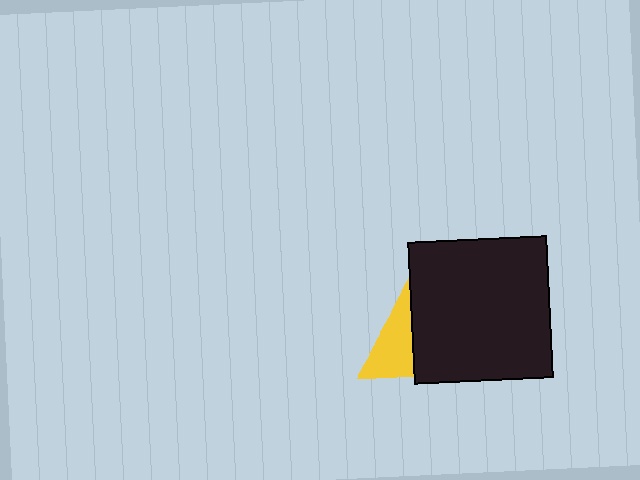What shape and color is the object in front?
The object in front is a black rectangle.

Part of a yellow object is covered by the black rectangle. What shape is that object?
It is a triangle.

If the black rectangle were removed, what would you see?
You would see the complete yellow triangle.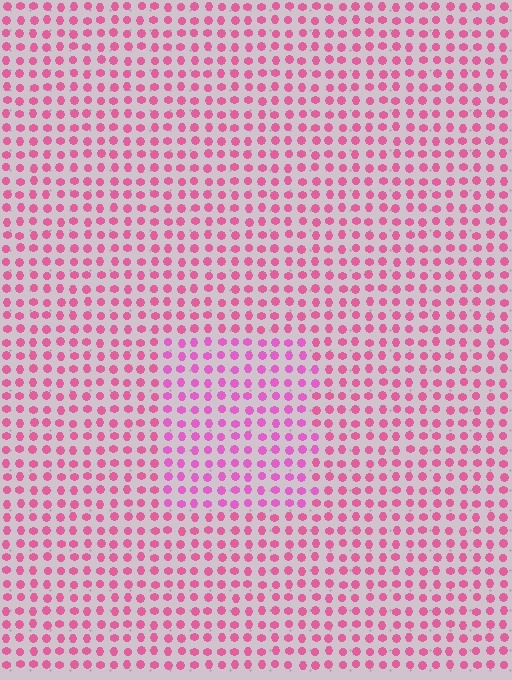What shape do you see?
I see a rectangle.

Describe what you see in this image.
The image is filled with small pink elements in a uniform arrangement. A rectangle-shaped region is visible where the elements are tinted to a slightly different hue, forming a subtle color boundary.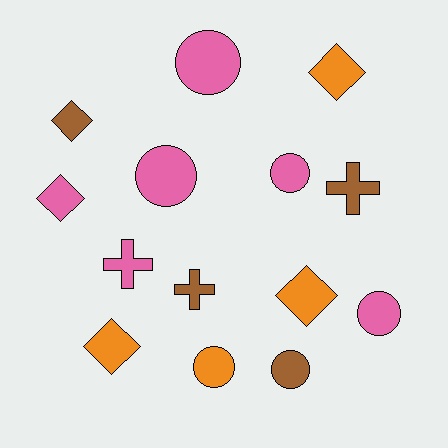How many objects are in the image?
There are 14 objects.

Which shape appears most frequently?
Circle, with 6 objects.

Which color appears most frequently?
Pink, with 6 objects.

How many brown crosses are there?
There are 2 brown crosses.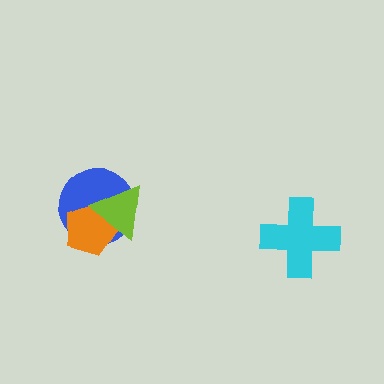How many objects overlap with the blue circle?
2 objects overlap with the blue circle.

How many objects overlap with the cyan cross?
0 objects overlap with the cyan cross.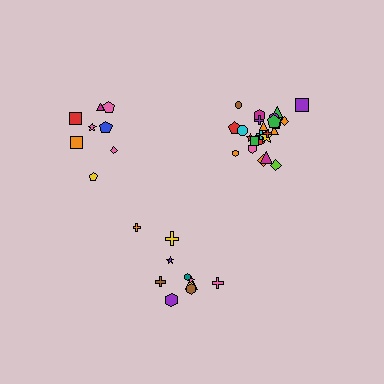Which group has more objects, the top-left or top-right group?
The top-right group.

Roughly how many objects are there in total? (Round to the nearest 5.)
Roughly 45 objects in total.